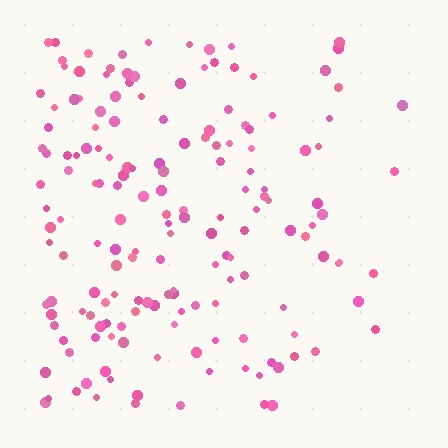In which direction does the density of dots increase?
From right to left, with the left side densest.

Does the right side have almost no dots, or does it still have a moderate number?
Still a moderate number, just noticeably fewer than the left.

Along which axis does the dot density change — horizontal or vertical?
Horizontal.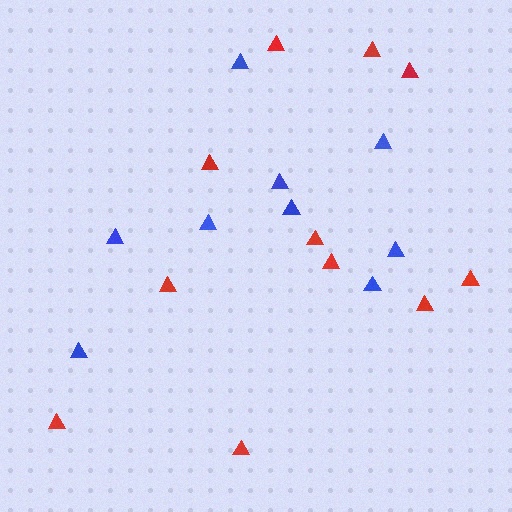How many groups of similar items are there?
There are 2 groups: one group of blue triangles (9) and one group of red triangles (11).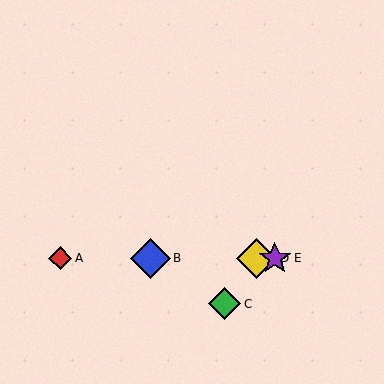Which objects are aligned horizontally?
Objects A, B, D, E are aligned horizontally.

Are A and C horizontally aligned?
No, A is at y≈258 and C is at y≈304.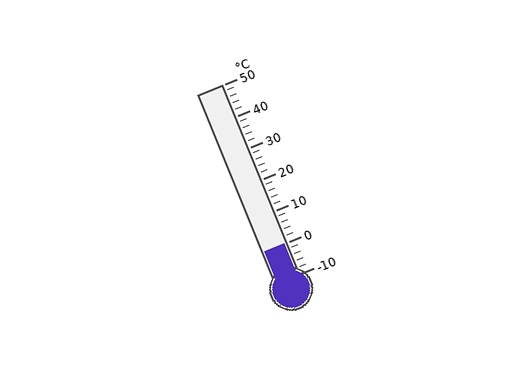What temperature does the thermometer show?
The thermometer shows approximately 0°C.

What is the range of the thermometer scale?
The thermometer scale ranges from -10°C to 50°C.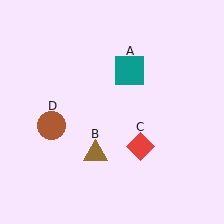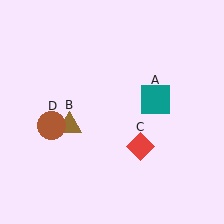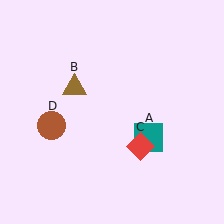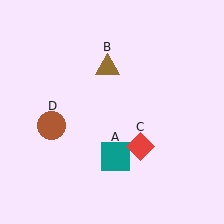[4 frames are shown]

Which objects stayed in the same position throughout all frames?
Red diamond (object C) and brown circle (object D) remained stationary.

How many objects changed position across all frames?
2 objects changed position: teal square (object A), brown triangle (object B).